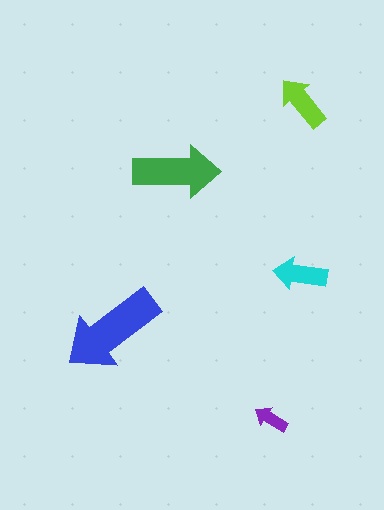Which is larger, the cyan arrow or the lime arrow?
The lime one.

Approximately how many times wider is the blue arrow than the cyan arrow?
About 2 times wider.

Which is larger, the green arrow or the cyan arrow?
The green one.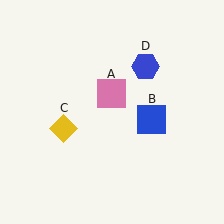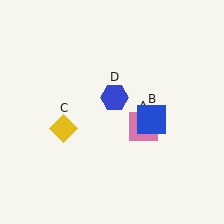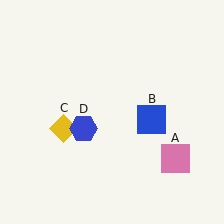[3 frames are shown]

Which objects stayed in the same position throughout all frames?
Blue square (object B) and yellow diamond (object C) remained stationary.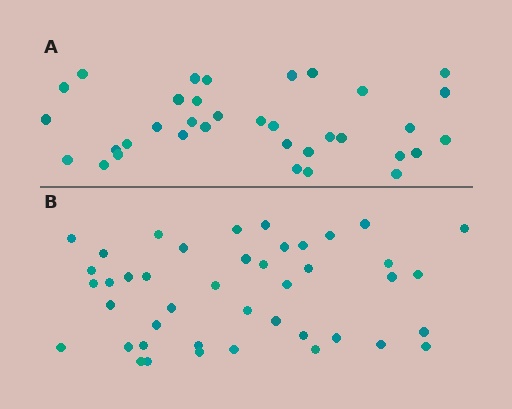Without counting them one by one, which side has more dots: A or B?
Region B (the bottom region) has more dots.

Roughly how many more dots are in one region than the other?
Region B has roughly 8 or so more dots than region A.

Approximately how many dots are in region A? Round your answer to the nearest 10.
About 40 dots. (The exact count is 35, which rounds to 40.)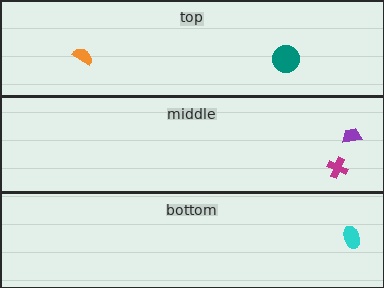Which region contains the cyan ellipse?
The bottom region.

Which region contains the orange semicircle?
The top region.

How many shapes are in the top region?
2.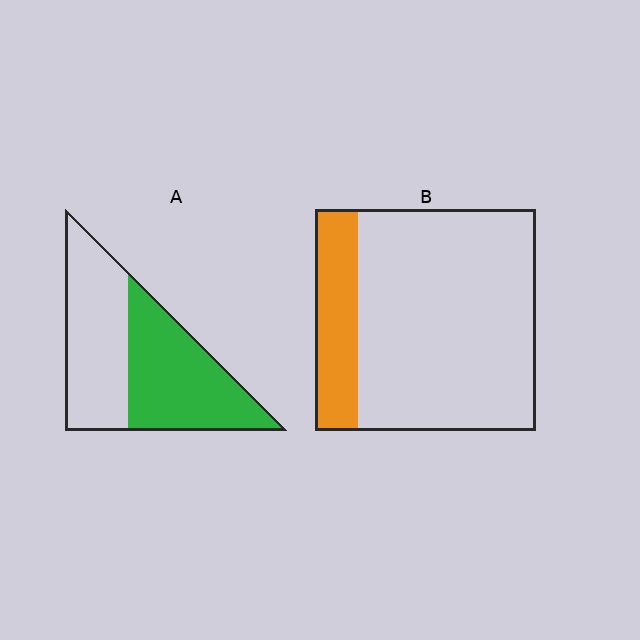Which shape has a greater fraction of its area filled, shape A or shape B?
Shape A.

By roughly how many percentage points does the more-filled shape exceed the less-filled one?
By roughly 30 percentage points (A over B).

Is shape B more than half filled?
No.